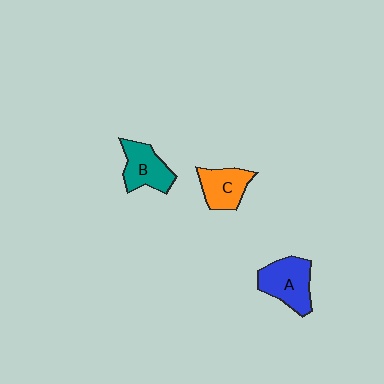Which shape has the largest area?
Shape A (blue).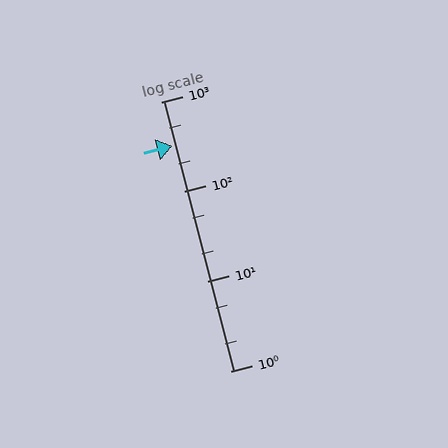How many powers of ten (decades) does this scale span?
The scale spans 3 decades, from 1 to 1000.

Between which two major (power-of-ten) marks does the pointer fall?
The pointer is between 100 and 1000.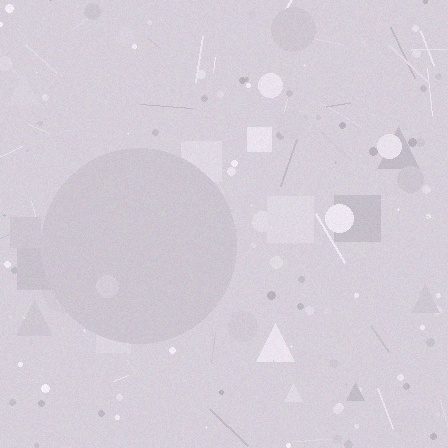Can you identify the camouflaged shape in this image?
The camouflaged shape is a circle.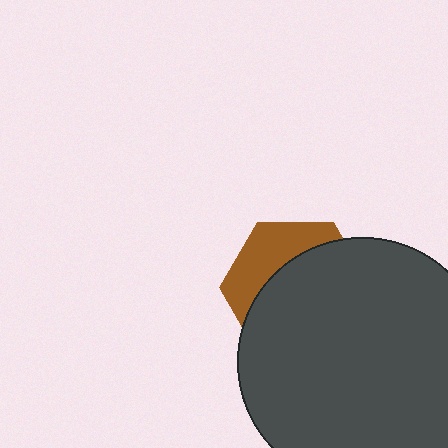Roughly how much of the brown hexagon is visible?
A small part of it is visible (roughly 33%).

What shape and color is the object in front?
The object in front is a dark gray circle.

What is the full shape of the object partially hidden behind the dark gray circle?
The partially hidden object is a brown hexagon.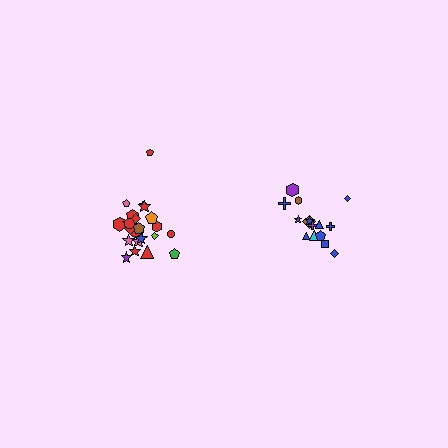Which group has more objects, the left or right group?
The left group.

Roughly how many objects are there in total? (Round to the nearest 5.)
Roughly 40 objects in total.